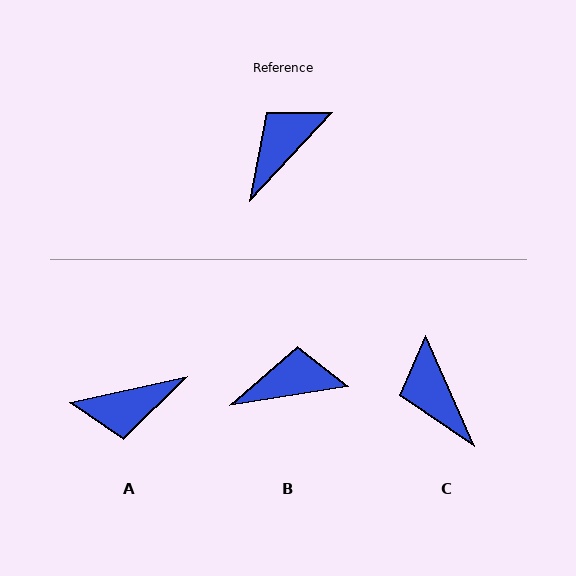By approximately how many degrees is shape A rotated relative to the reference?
Approximately 146 degrees counter-clockwise.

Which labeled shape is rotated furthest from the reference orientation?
A, about 146 degrees away.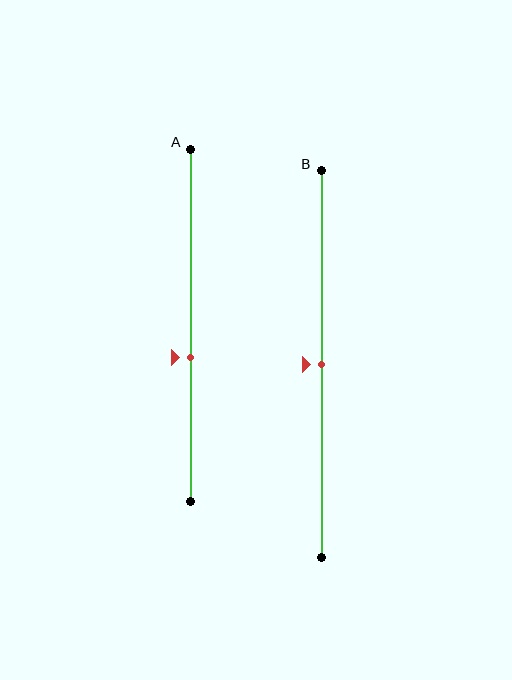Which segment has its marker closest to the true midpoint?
Segment B has its marker closest to the true midpoint.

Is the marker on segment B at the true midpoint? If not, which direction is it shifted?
Yes, the marker on segment B is at the true midpoint.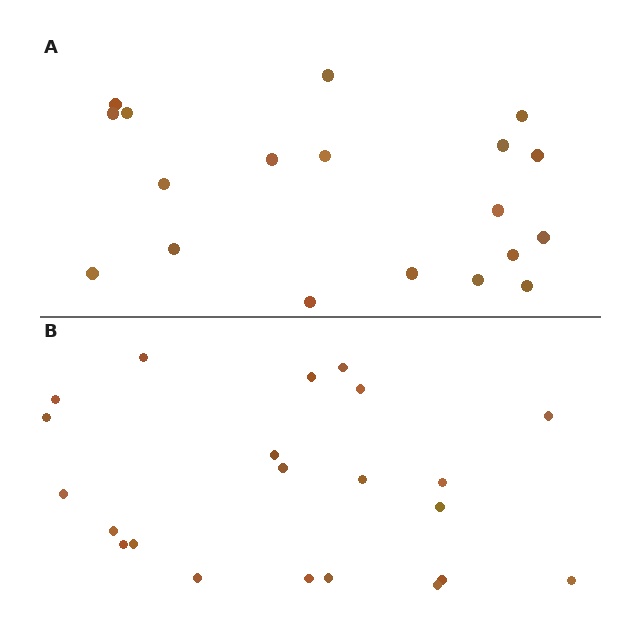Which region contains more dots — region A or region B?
Region B (the bottom region) has more dots.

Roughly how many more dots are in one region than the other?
Region B has just a few more — roughly 2 or 3 more dots than region A.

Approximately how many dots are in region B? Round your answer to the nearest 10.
About 20 dots. (The exact count is 22, which rounds to 20.)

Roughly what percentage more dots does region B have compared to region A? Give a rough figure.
About 15% more.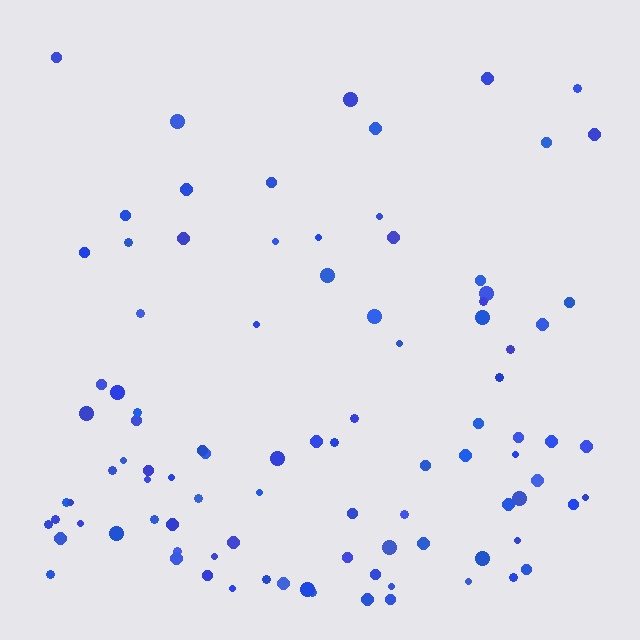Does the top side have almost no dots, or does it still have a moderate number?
Still a moderate number, just noticeably fewer than the bottom.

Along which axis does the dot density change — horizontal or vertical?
Vertical.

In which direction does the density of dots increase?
From top to bottom, with the bottom side densest.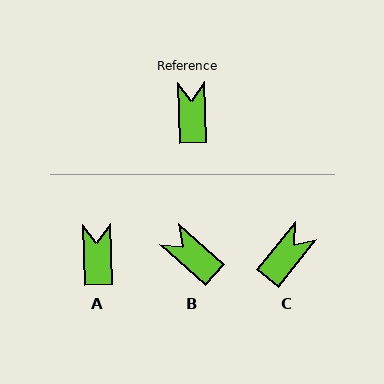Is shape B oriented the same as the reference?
No, it is off by about 46 degrees.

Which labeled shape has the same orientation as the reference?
A.